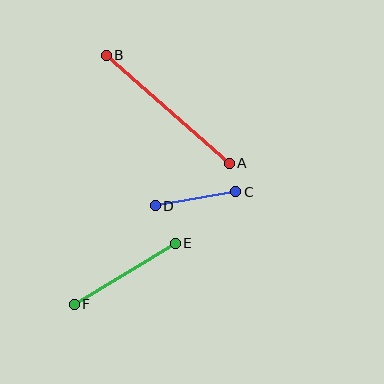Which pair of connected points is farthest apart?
Points A and B are farthest apart.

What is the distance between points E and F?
The distance is approximately 118 pixels.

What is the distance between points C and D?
The distance is approximately 82 pixels.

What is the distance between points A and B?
The distance is approximately 164 pixels.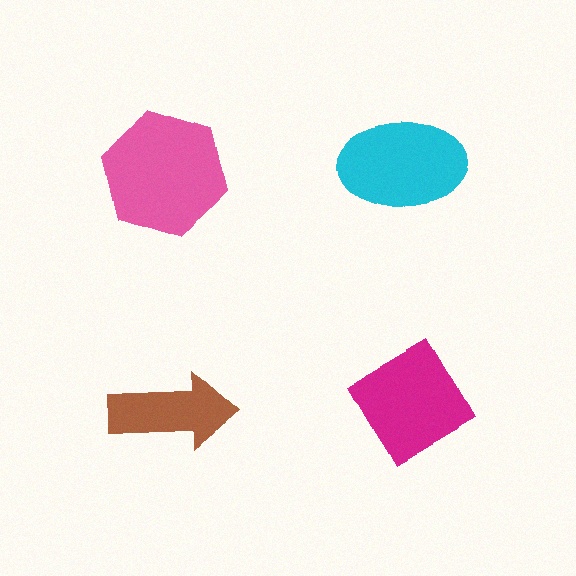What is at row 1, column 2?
A cyan ellipse.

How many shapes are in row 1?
2 shapes.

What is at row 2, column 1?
A brown arrow.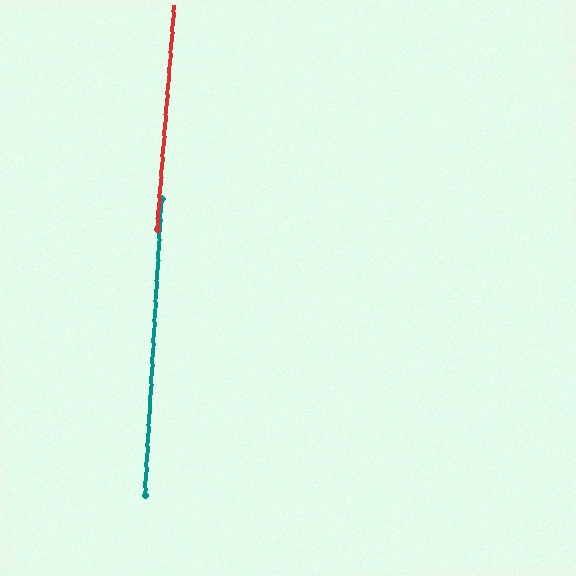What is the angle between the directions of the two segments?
Approximately 1 degree.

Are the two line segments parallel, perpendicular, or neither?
Parallel — their directions differ by only 1.1°.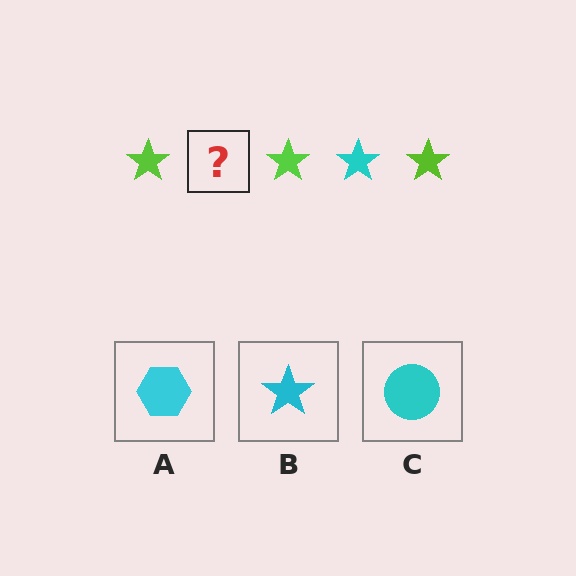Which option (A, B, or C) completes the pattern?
B.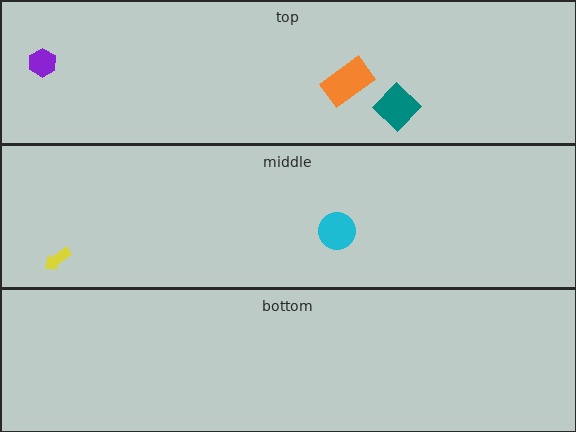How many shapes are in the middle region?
2.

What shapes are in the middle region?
The yellow arrow, the cyan circle.